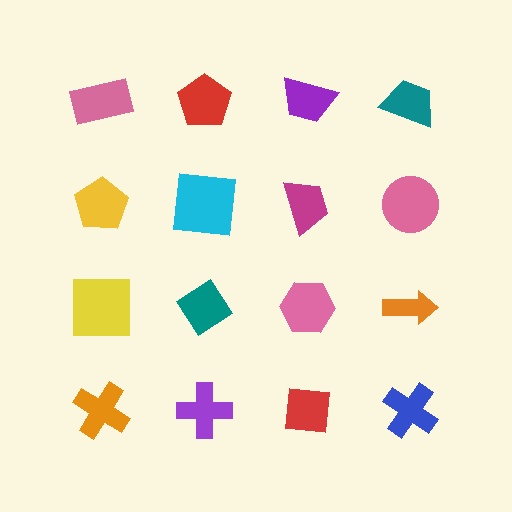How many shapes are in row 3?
4 shapes.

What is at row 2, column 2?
A cyan square.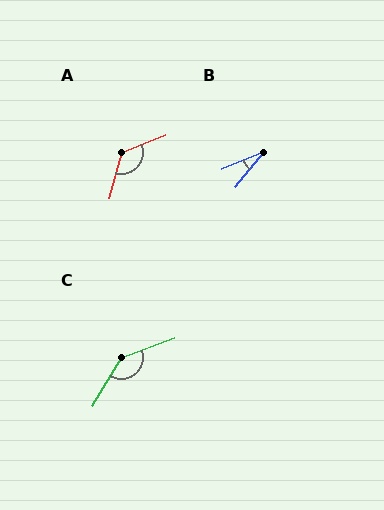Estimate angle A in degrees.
Approximately 127 degrees.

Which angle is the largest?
C, at approximately 142 degrees.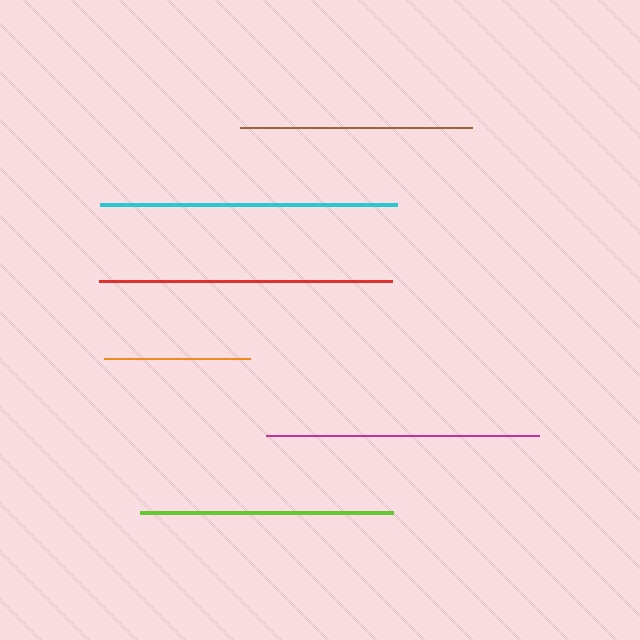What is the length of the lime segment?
The lime segment is approximately 253 pixels long.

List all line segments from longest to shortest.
From longest to shortest: cyan, red, magenta, lime, brown, orange.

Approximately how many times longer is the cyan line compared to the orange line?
The cyan line is approximately 2.0 times the length of the orange line.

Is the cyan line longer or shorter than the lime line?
The cyan line is longer than the lime line.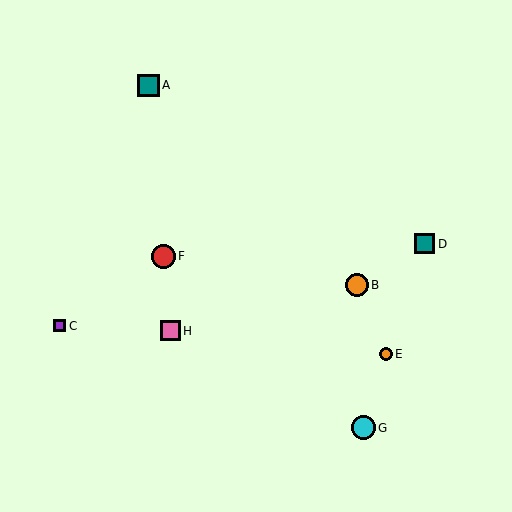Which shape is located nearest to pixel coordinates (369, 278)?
The orange circle (labeled B) at (357, 285) is nearest to that location.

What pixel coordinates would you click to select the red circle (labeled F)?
Click at (163, 256) to select the red circle F.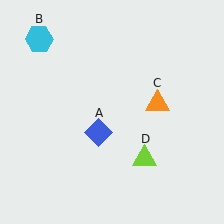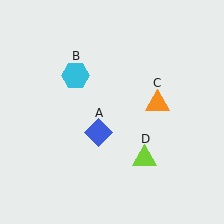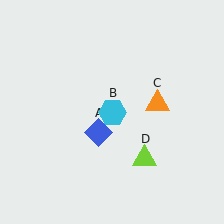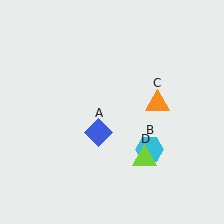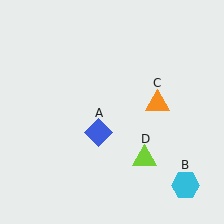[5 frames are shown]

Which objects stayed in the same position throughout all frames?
Blue diamond (object A) and orange triangle (object C) and lime triangle (object D) remained stationary.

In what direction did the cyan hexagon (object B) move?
The cyan hexagon (object B) moved down and to the right.